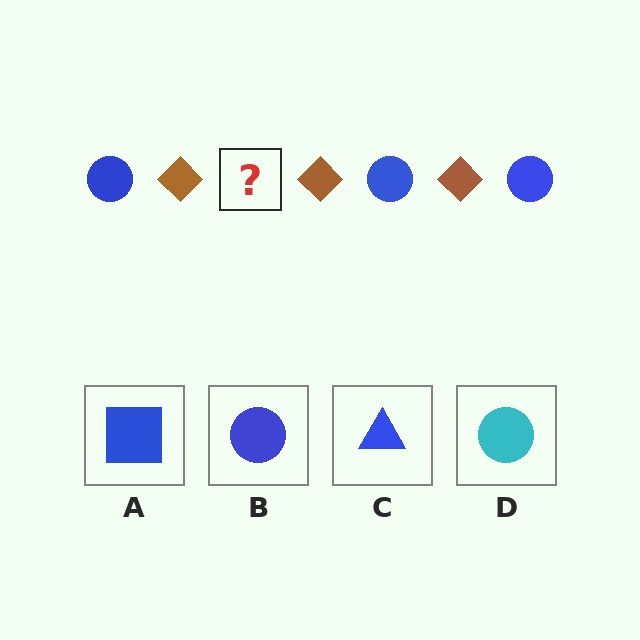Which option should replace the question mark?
Option B.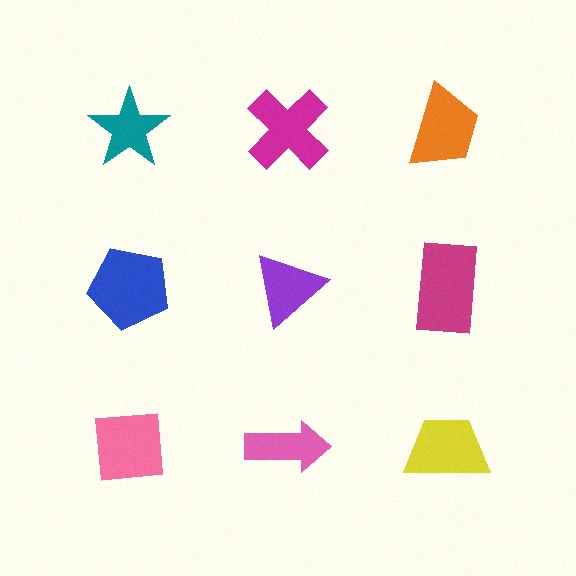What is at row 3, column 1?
A pink square.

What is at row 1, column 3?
An orange trapezoid.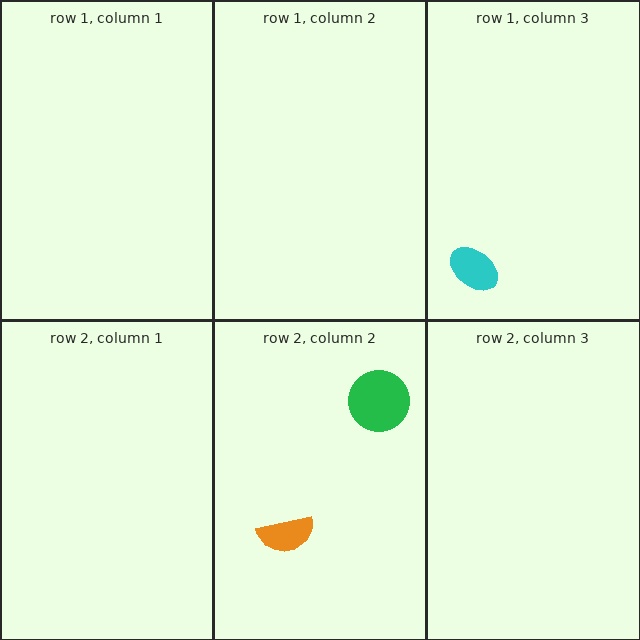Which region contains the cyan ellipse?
The row 1, column 3 region.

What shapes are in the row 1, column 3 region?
The cyan ellipse.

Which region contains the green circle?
The row 2, column 2 region.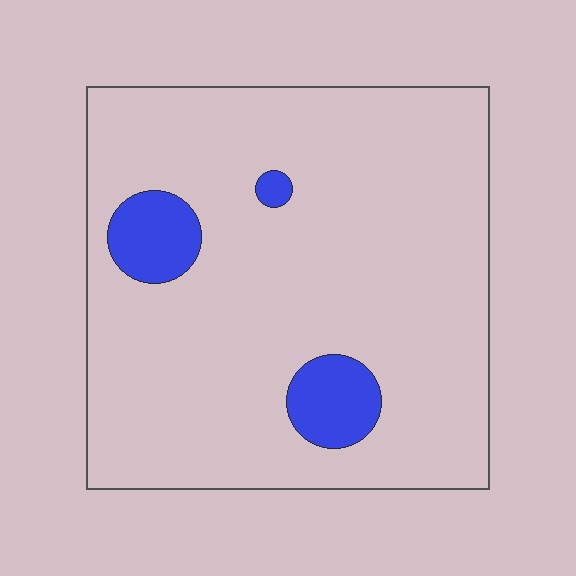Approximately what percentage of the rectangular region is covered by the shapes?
Approximately 10%.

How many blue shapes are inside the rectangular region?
3.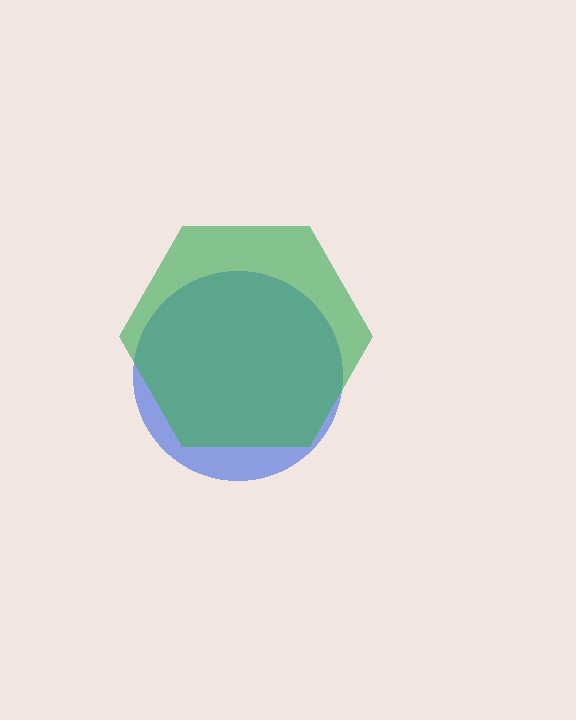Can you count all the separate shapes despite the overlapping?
Yes, there are 2 separate shapes.